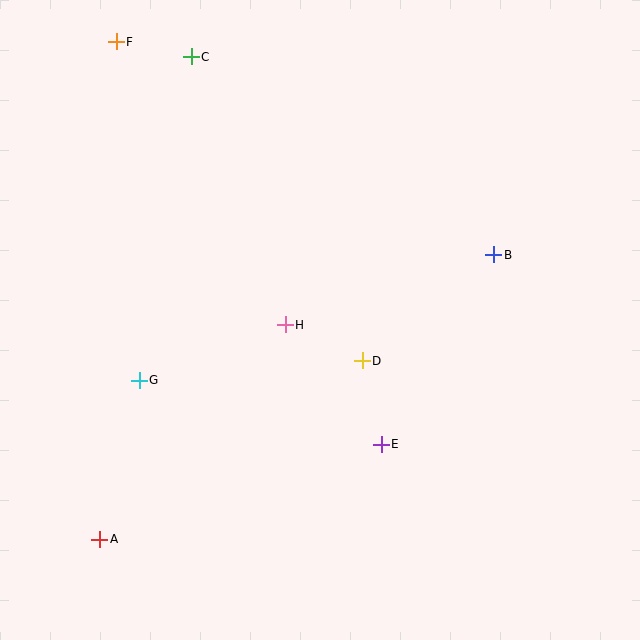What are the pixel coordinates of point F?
Point F is at (116, 42).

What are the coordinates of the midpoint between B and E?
The midpoint between B and E is at (438, 349).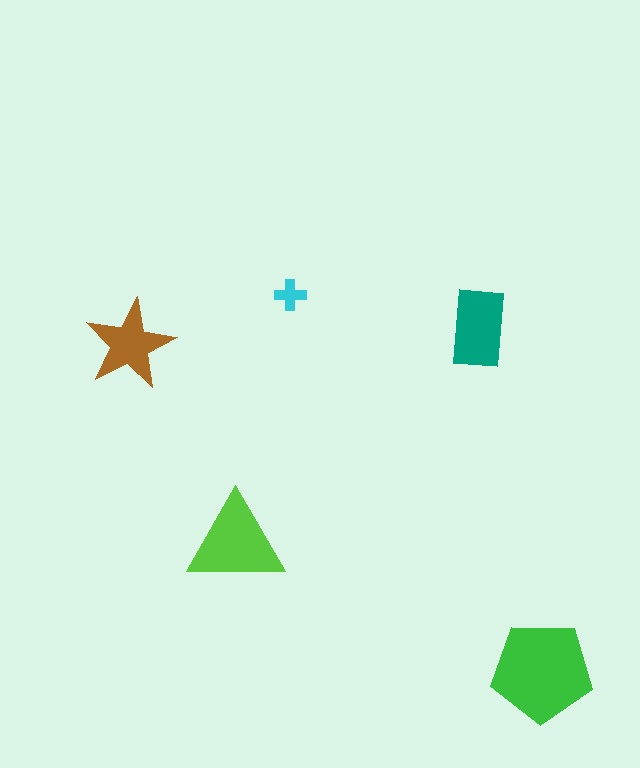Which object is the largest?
The green pentagon.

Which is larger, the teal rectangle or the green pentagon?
The green pentagon.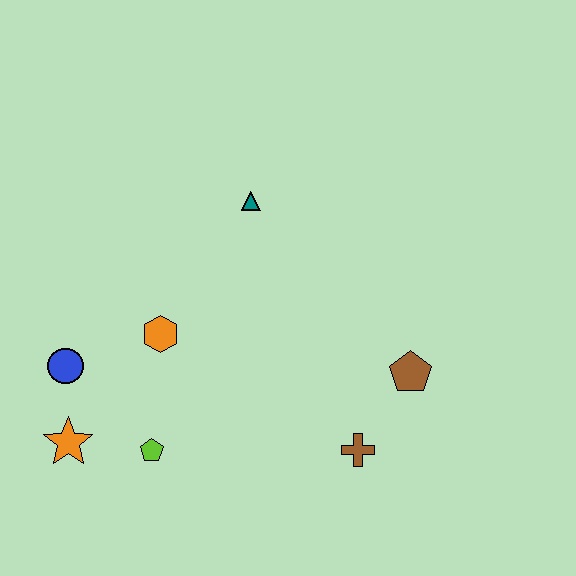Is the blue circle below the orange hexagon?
Yes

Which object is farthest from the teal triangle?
The orange star is farthest from the teal triangle.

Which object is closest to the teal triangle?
The orange hexagon is closest to the teal triangle.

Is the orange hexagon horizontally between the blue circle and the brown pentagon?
Yes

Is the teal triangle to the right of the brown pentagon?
No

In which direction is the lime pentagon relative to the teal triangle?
The lime pentagon is below the teal triangle.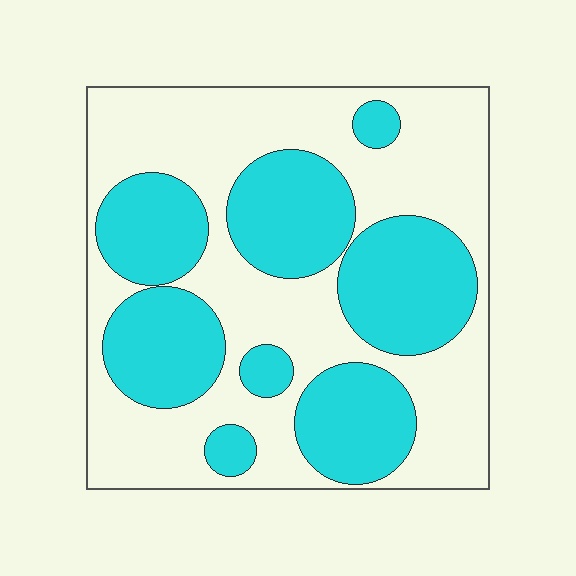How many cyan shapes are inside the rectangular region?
8.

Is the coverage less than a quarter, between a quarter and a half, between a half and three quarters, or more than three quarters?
Between a quarter and a half.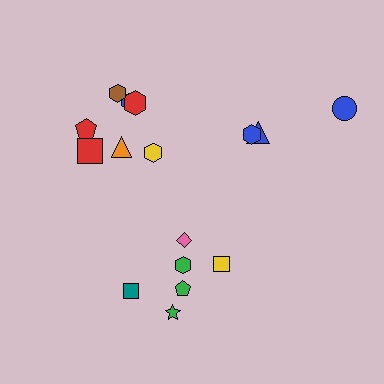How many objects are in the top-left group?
There are 7 objects.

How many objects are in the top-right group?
There are 3 objects.